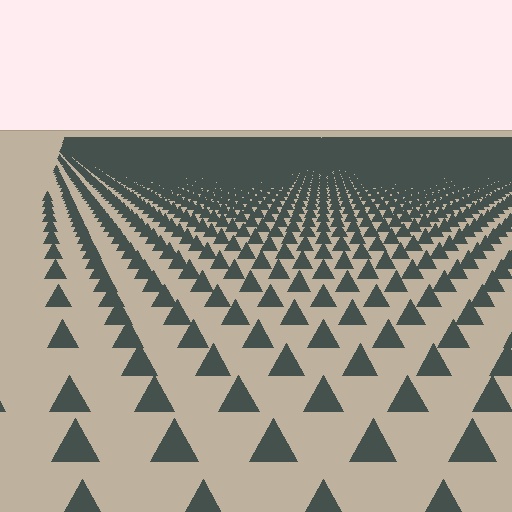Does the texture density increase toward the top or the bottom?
Density increases toward the top.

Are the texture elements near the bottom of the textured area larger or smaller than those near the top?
Larger. Near the bottom, elements are closer to the viewer and appear at a bigger on-screen size.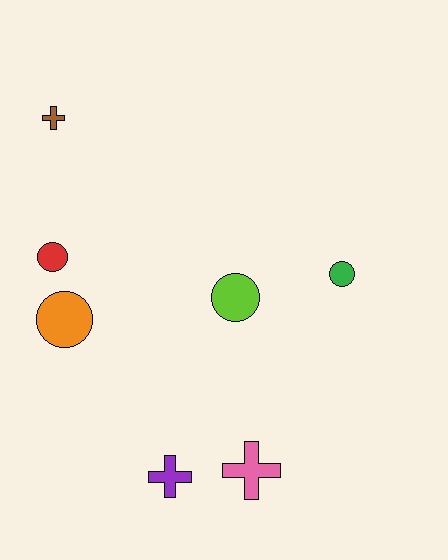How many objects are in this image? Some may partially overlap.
There are 7 objects.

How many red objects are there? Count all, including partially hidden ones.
There is 1 red object.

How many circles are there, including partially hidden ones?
There are 4 circles.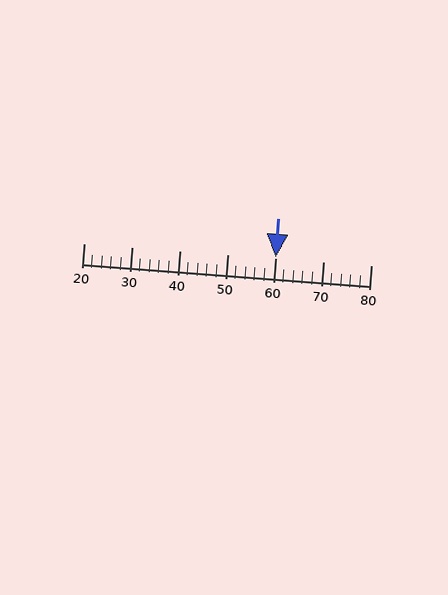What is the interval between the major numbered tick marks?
The major tick marks are spaced 10 units apart.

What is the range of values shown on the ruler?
The ruler shows values from 20 to 80.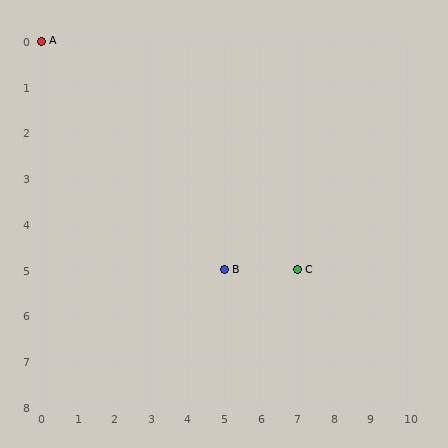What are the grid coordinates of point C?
Point C is at grid coordinates (7, 5).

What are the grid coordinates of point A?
Point A is at grid coordinates (0, 0).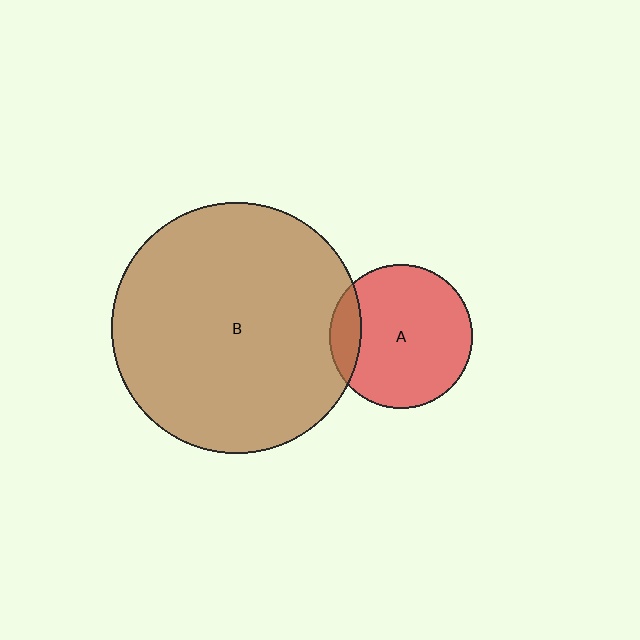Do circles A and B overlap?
Yes.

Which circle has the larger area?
Circle B (brown).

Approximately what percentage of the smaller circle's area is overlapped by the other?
Approximately 15%.